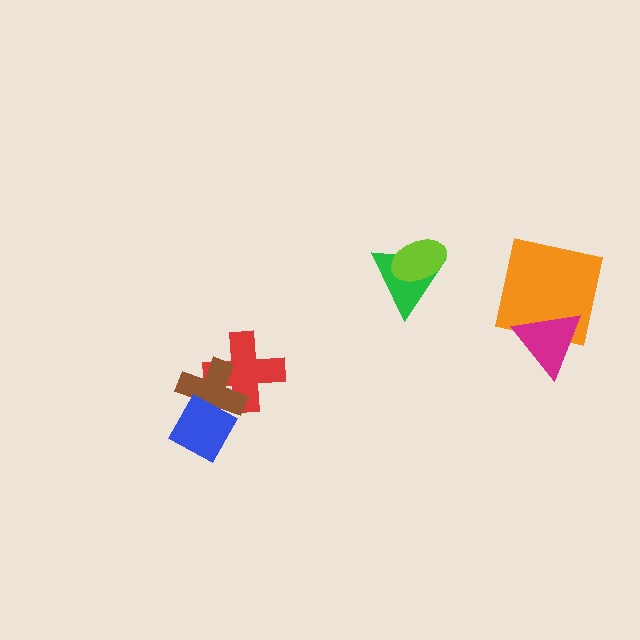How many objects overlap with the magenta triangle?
1 object overlaps with the magenta triangle.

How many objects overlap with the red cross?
1 object overlaps with the red cross.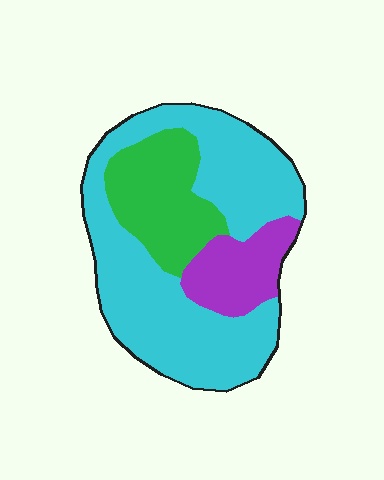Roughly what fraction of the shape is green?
Green covers 23% of the shape.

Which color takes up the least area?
Purple, at roughly 15%.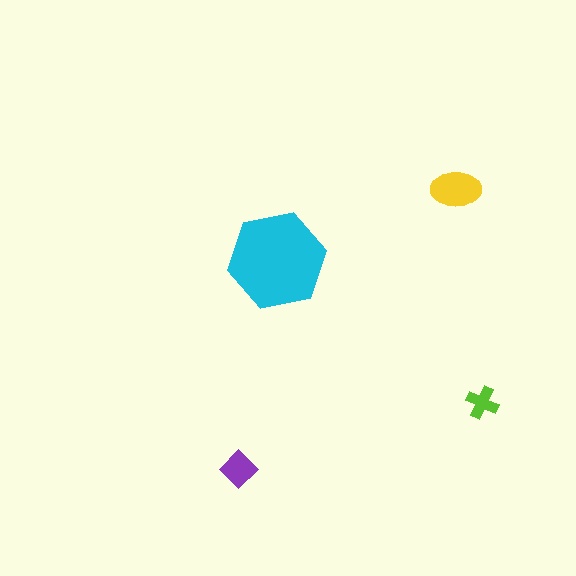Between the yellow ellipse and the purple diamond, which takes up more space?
The yellow ellipse.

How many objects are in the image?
There are 4 objects in the image.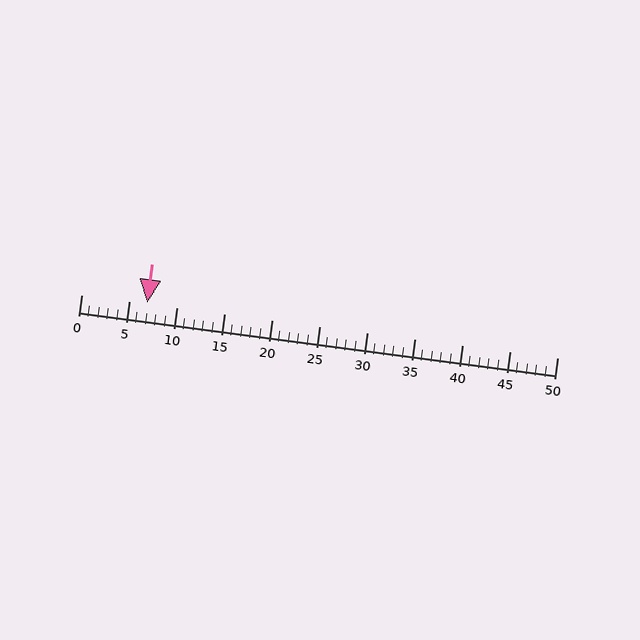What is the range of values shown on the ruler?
The ruler shows values from 0 to 50.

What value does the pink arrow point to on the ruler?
The pink arrow points to approximately 7.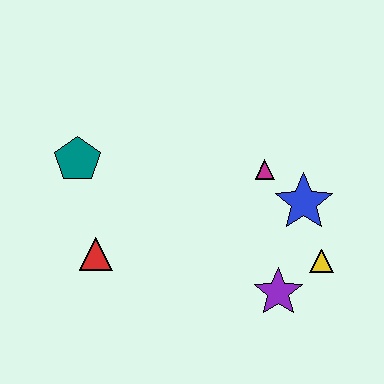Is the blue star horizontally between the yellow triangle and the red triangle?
Yes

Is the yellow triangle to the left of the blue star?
No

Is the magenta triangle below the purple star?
No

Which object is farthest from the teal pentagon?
The yellow triangle is farthest from the teal pentagon.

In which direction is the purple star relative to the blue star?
The purple star is below the blue star.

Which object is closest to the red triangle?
The teal pentagon is closest to the red triangle.